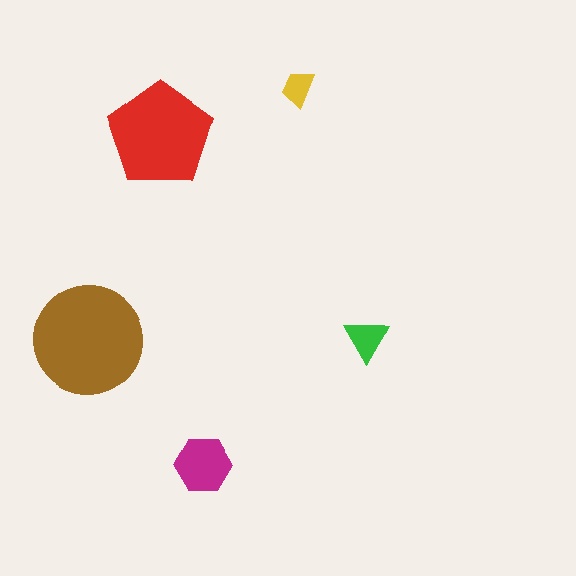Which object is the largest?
The brown circle.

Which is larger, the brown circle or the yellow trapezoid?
The brown circle.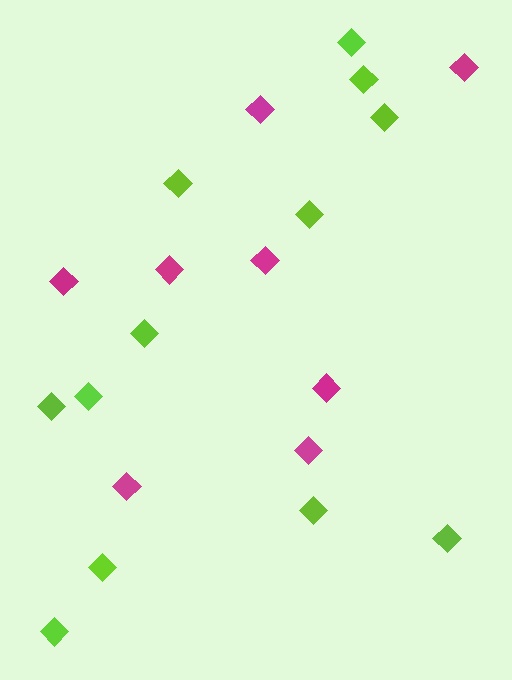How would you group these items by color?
There are 2 groups: one group of magenta diamonds (8) and one group of lime diamonds (12).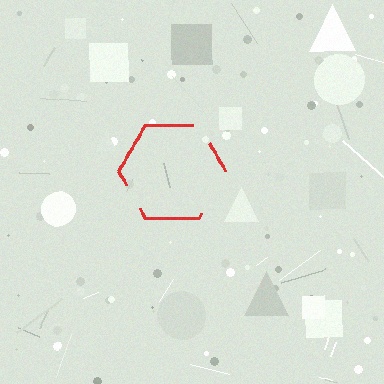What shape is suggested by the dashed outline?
The dashed outline suggests a hexagon.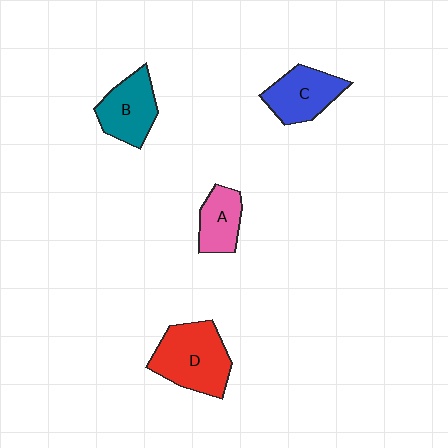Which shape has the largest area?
Shape D (red).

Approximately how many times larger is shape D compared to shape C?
Approximately 1.4 times.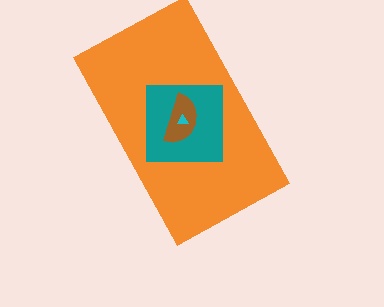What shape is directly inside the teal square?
The brown semicircle.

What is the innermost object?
The cyan triangle.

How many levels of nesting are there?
4.